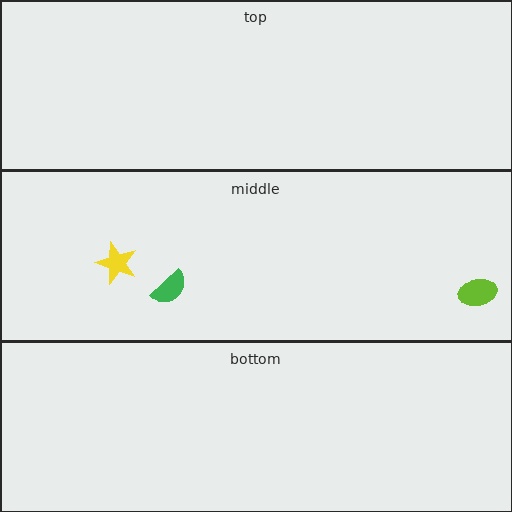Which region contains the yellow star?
The middle region.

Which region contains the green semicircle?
The middle region.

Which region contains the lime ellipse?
The middle region.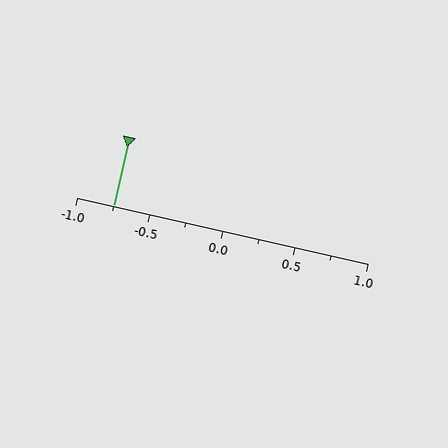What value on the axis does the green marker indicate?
The marker indicates approximately -0.75.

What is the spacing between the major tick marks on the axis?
The major ticks are spaced 0.5 apart.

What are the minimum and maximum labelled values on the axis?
The axis runs from -1.0 to 1.0.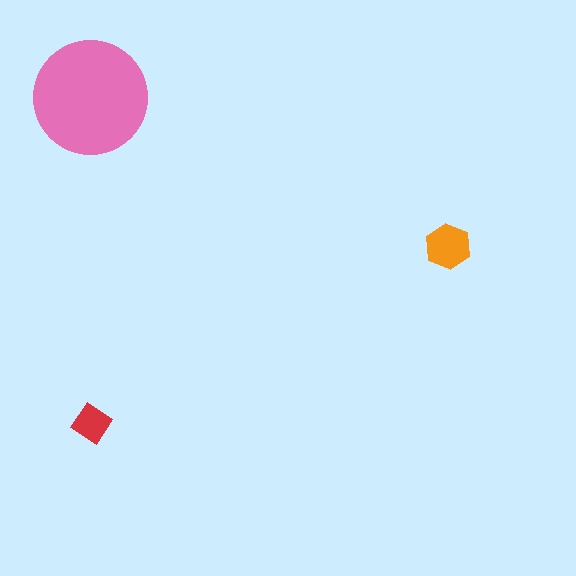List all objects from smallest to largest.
The red diamond, the orange hexagon, the pink circle.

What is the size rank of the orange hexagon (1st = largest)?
2nd.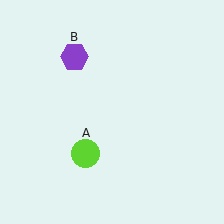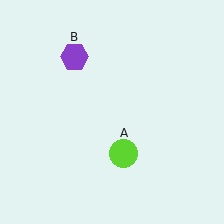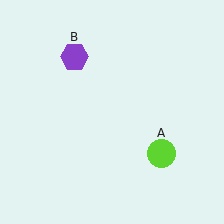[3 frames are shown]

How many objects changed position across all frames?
1 object changed position: lime circle (object A).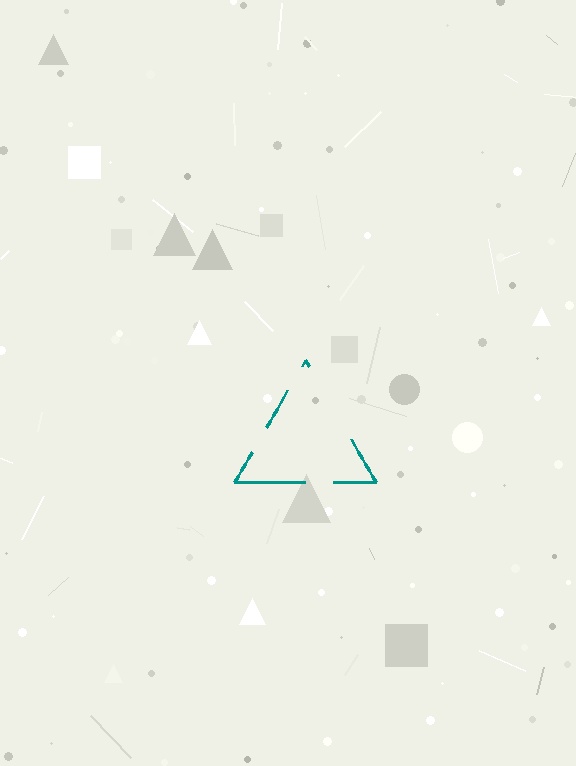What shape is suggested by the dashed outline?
The dashed outline suggests a triangle.